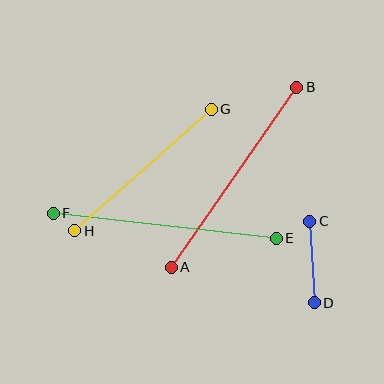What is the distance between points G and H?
The distance is approximately 183 pixels.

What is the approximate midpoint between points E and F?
The midpoint is at approximately (165, 226) pixels.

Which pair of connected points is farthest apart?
Points E and F are farthest apart.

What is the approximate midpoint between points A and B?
The midpoint is at approximately (234, 177) pixels.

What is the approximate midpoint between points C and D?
The midpoint is at approximately (312, 262) pixels.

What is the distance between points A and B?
The distance is approximately 220 pixels.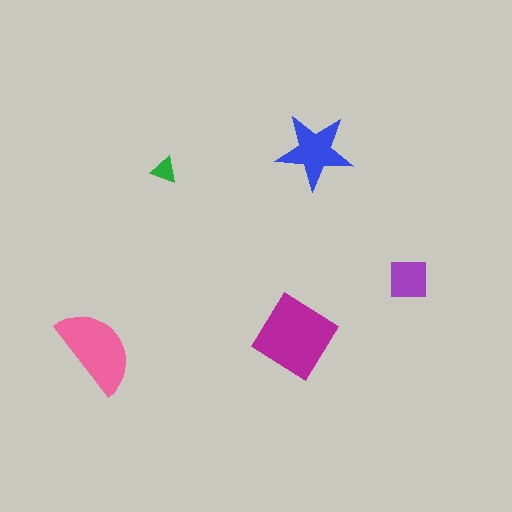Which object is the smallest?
The green triangle.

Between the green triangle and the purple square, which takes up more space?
The purple square.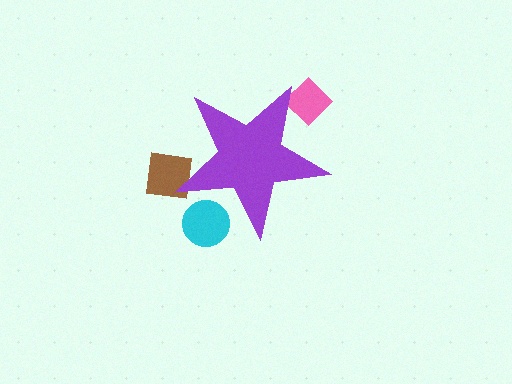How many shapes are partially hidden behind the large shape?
3 shapes are partially hidden.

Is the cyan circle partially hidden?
Yes, the cyan circle is partially hidden behind the purple star.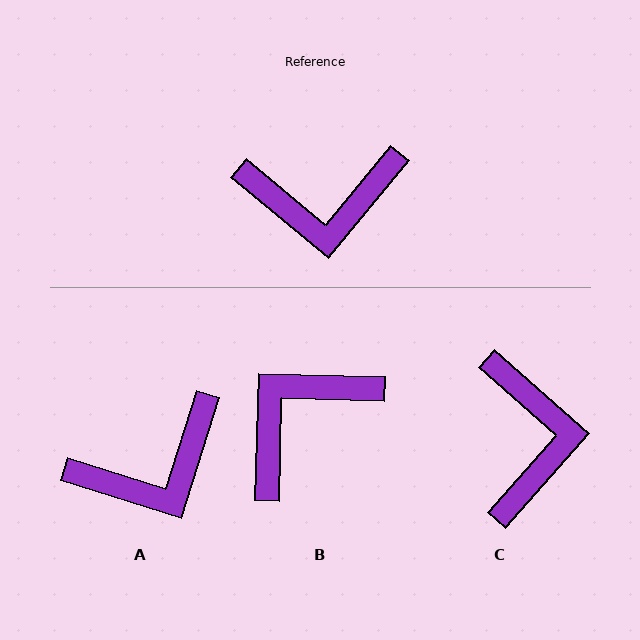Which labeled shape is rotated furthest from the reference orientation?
B, about 142 degrees away.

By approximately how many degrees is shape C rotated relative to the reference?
Approximately 88 degrees counter-clockwise.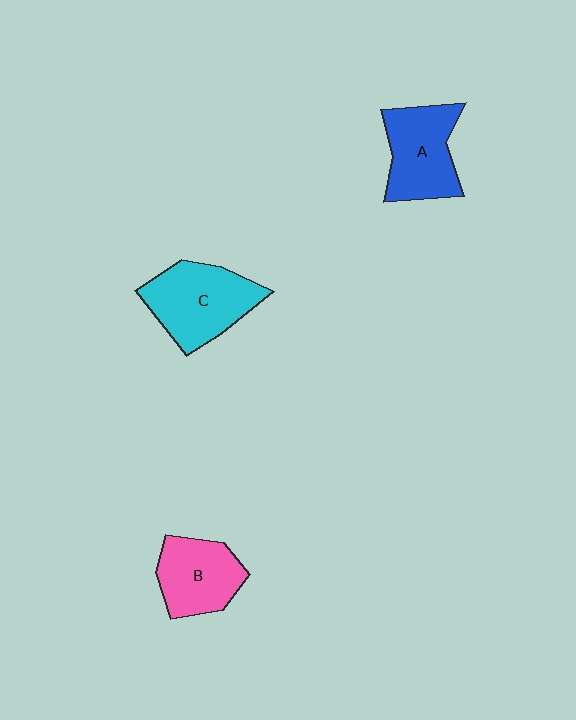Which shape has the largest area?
Shape C (cyan).